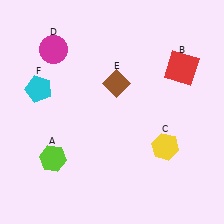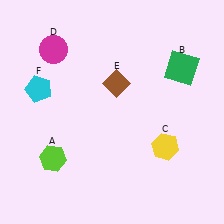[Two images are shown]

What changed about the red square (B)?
In Image 1, B is red. In Image 2, it changed to green.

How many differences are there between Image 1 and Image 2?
There is 1 difference between the two images.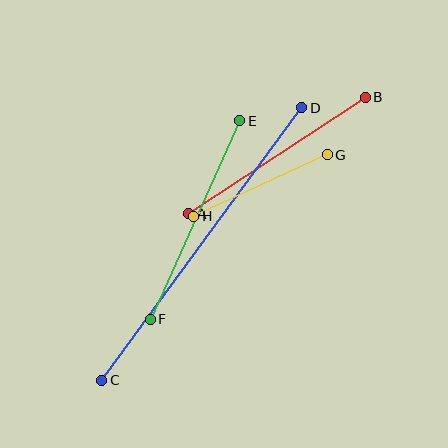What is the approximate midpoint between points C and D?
The midpoint is at approximately (202, 244) pixels.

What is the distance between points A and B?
The distance is approximately 212 pixels.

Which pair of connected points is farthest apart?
Points C and D are farthest apart.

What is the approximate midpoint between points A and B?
The midpoint is at approximately (277, 156) pixels.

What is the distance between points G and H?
The distance is approximately 147 pixels.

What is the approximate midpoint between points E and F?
The midpoint is at approximately (195, 220) pixels.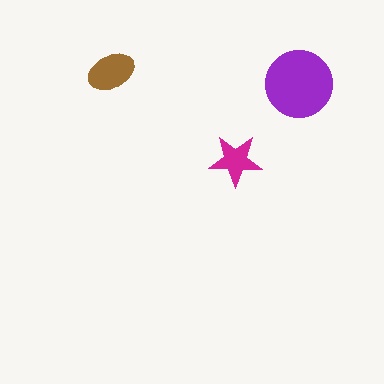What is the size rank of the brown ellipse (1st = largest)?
2nd.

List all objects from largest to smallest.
The purple circle, the brown ellipse, the magenta star.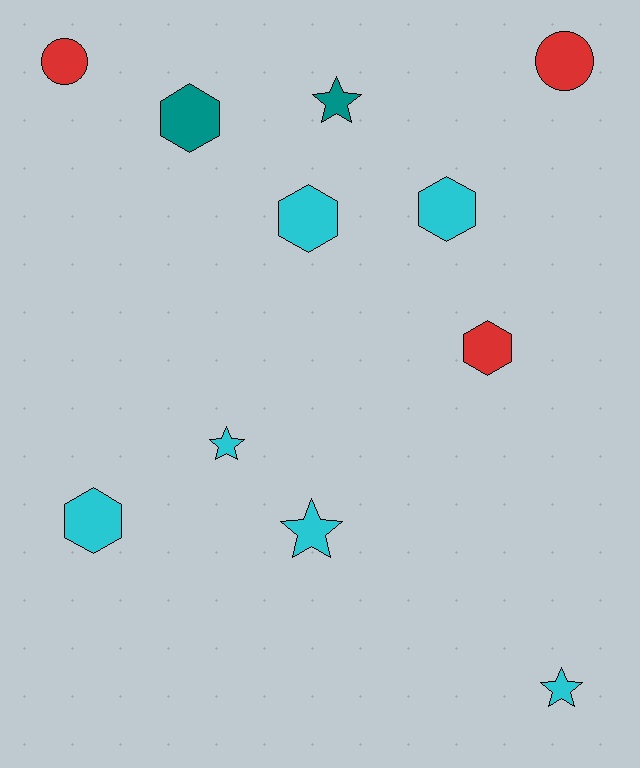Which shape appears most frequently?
Hexagon, with 5 objects.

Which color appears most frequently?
Cyan, with 6 objects.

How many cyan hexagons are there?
There are 3 cyan hexagons.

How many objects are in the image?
There are 11 objects.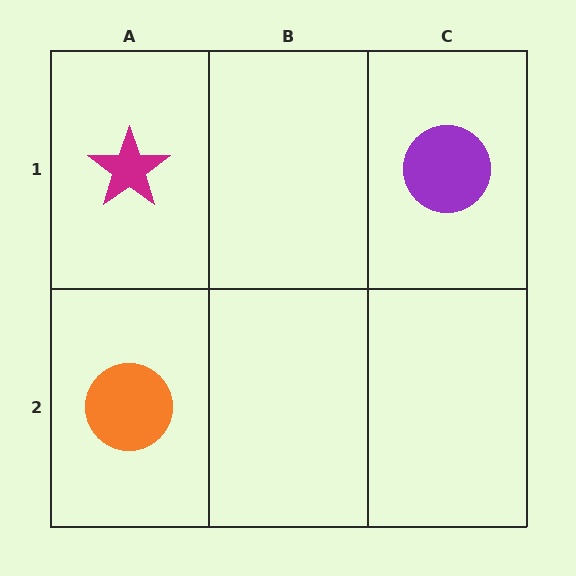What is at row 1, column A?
A magenta star.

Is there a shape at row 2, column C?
No, that cell is empty.